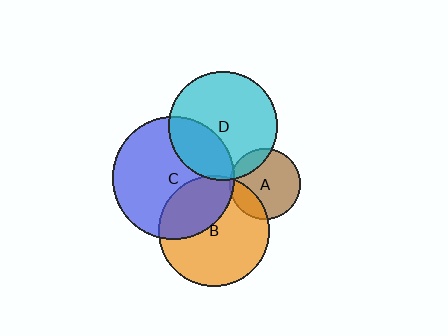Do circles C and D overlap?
Yes.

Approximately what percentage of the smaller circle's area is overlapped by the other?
Approximately 30%.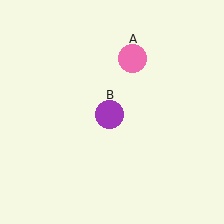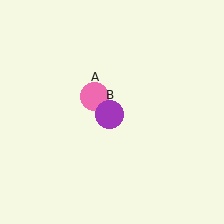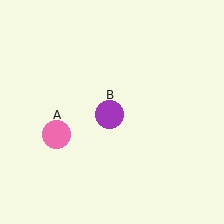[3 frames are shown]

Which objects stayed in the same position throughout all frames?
Purple circle (object B) remained stationary.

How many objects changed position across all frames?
1 object changed position: pink circle (object A).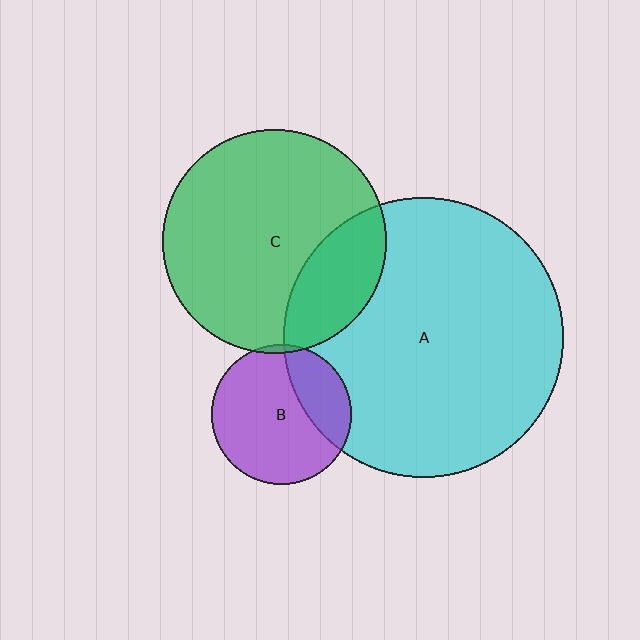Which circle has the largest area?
Circle A (cyan).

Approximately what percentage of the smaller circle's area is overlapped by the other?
Approximately 25%.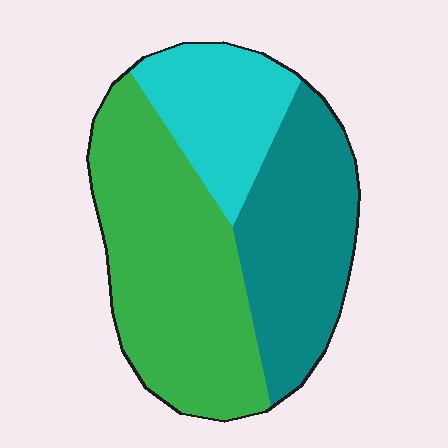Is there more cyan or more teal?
Teal.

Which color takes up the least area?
Cyan, at roughly 20%.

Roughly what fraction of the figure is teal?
Teal covers 32% of the figure.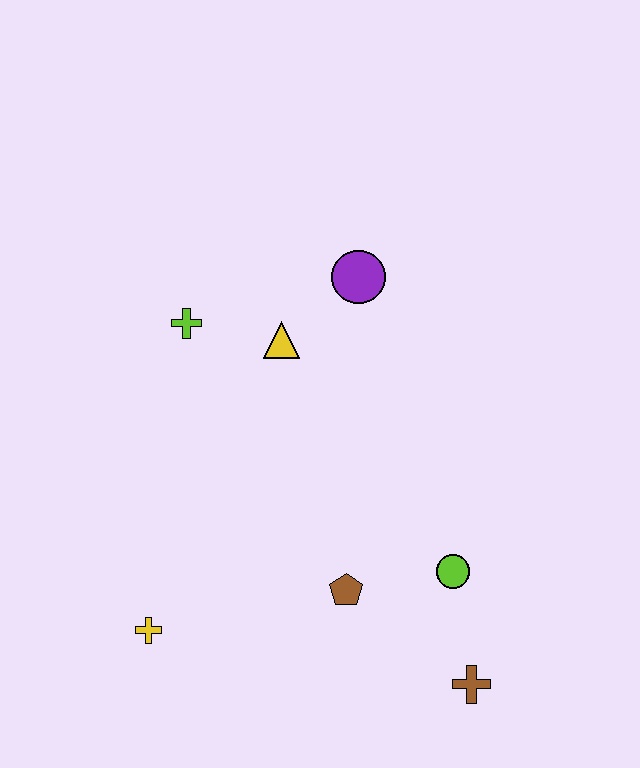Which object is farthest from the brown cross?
The lime cross is farthest from the brown cross.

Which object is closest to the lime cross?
The yellow triangle is closest to the lime cross.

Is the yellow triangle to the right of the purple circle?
No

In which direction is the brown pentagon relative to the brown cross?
The brown pentagon is to the left of the brown cross.